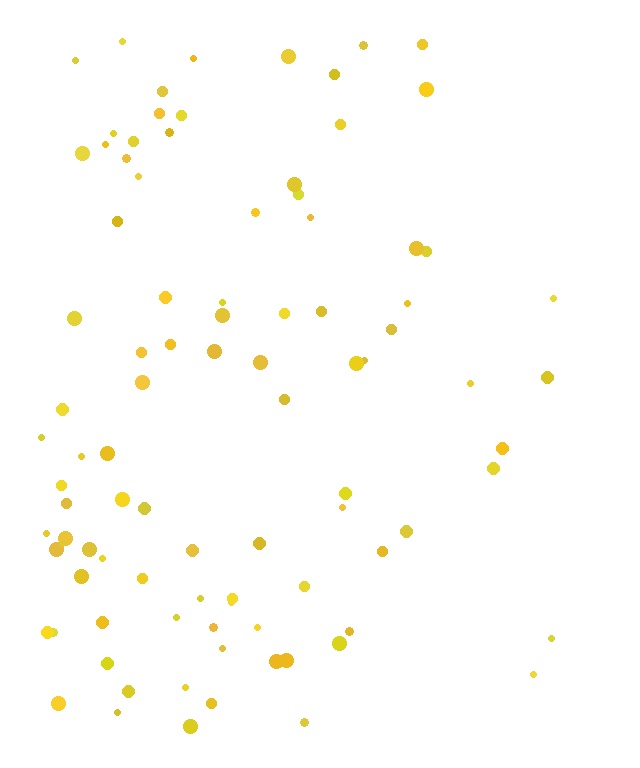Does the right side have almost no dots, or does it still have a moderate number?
Still a moderate number, just noticeably fewer than the left.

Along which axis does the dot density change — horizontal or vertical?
Horizontal.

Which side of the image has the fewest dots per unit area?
The right.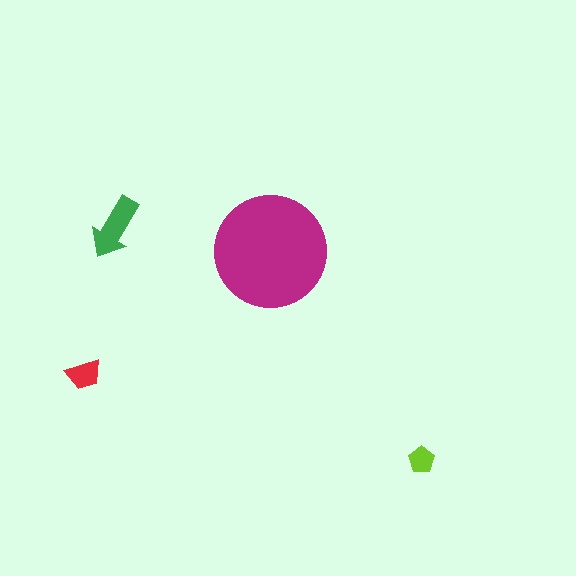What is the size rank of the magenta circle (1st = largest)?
1st.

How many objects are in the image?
There are 4 objects in the image.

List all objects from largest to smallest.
The magenta circle, the green arrow, the red trapezoid, the lime pentagon.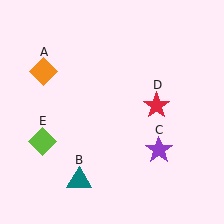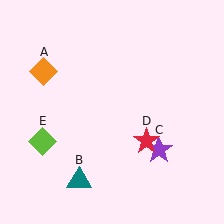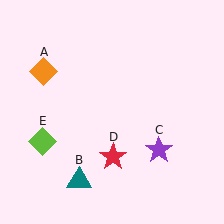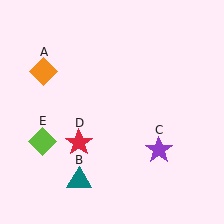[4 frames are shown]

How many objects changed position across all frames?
1 object changed position: red star (object D).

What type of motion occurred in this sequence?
The red star (object D) rotated clockwise around the center of the scene.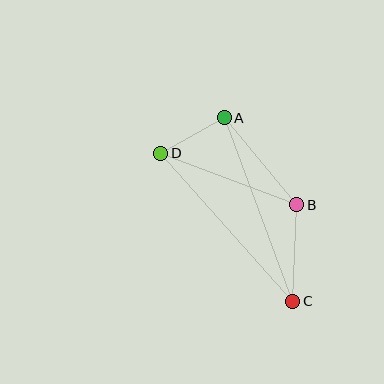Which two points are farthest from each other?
Points C and D are farthest from each other.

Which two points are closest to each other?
Points A and D are closest to each other.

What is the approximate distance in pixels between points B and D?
The distance between B and D is approximately 146 pixels.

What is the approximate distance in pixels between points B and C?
The distance between B and C is approximately 96 pixels.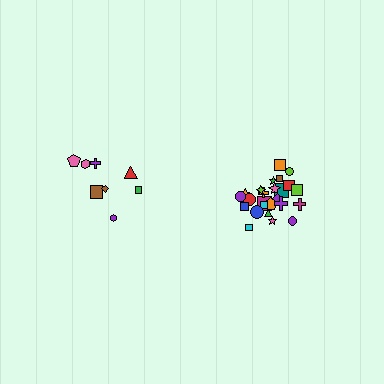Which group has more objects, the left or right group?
The right group.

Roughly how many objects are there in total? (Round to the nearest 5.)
Roughly 35 objects in total.